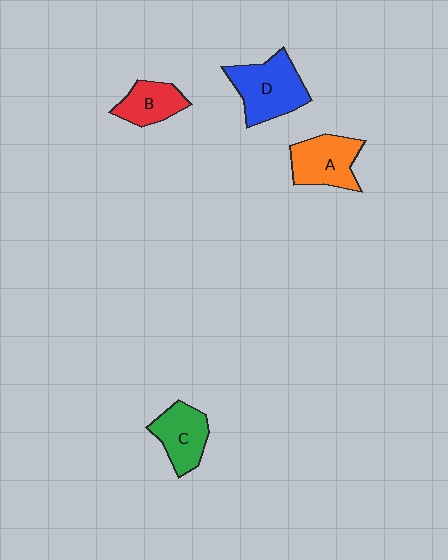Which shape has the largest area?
Shape D (blue).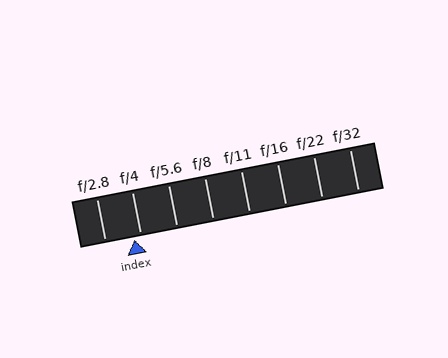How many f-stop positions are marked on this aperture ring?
There are 8 f-stop positions marked.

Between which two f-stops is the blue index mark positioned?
The index mark is between f/2.8 and f/4.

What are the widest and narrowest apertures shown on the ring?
The widest aperture shown is f/2.8 and the narrowest is f/32.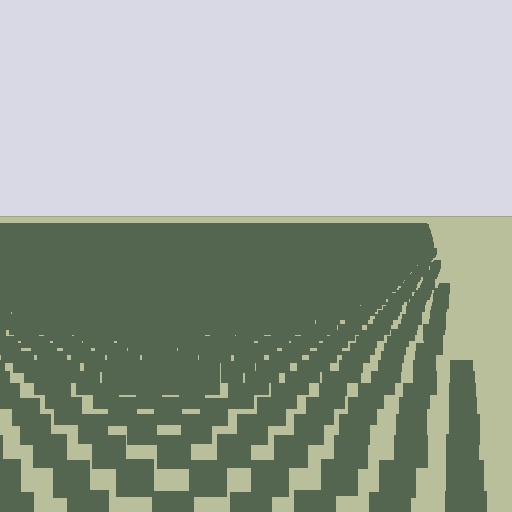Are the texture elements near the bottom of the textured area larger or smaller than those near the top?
Larger. Near the bottom, elements are closer to the viewer and appear at a bigger on-screen size.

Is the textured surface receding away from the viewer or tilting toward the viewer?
The surface is receding away from the viewer. Texture elements get smaller and denser toward the top.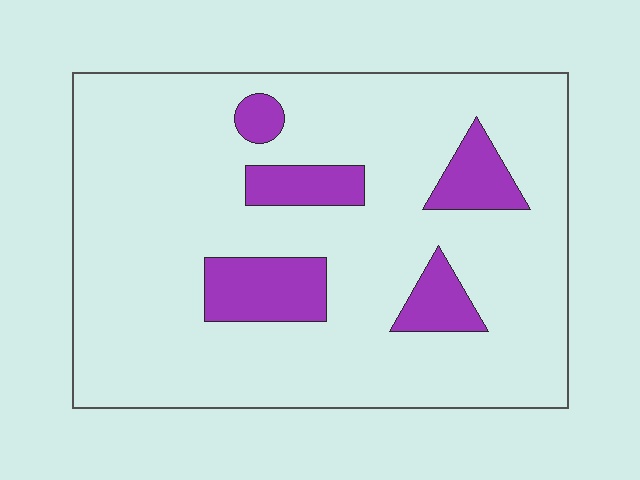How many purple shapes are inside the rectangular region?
5.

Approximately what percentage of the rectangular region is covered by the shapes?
Approximately 15%.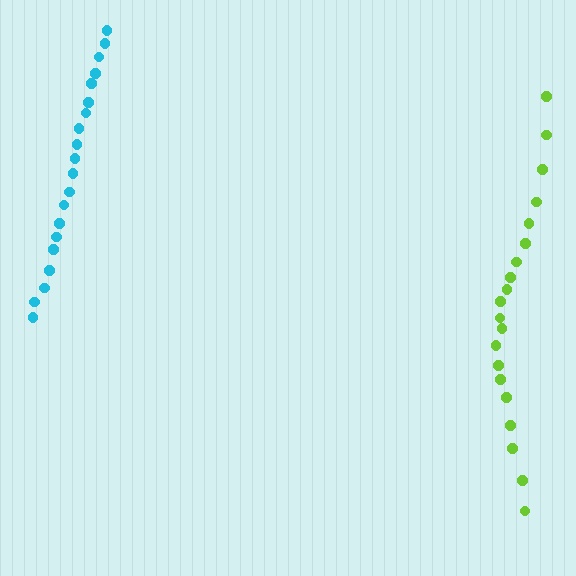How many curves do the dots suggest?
There are 2 distinct paths.